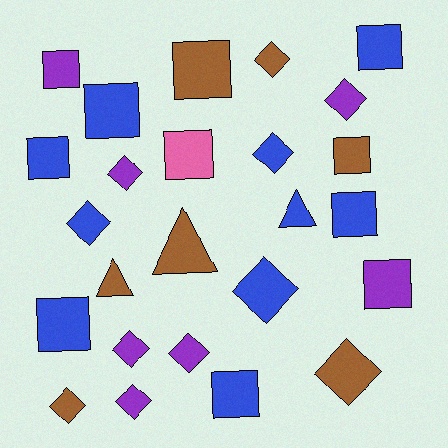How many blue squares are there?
There are 6 blue squares.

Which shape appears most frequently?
Diamond, with 11 objects.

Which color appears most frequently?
Blue, with 10 objects.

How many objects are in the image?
There are 25 objects.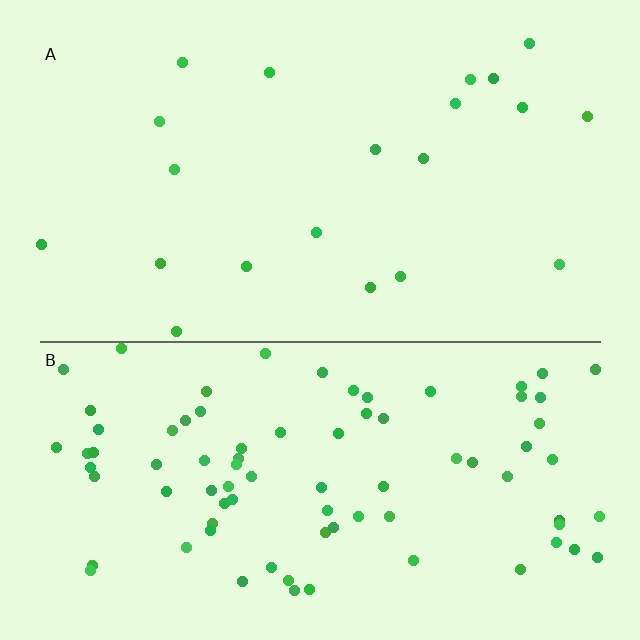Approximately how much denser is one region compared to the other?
Approximately 4.0× — region B over region A.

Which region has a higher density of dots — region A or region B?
B (the bottom).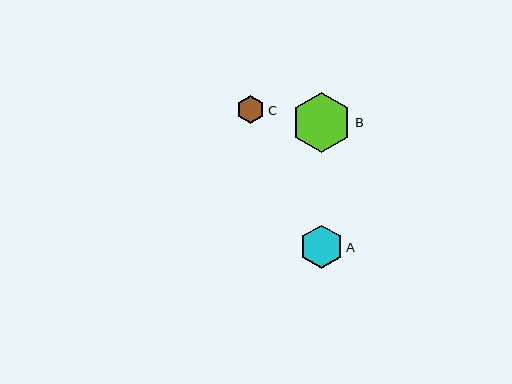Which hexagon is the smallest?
Hexagon C is the smallest with a size of approximately 28 pixels.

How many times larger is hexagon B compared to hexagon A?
Hexagon B is approximately 1.4 times the size of hexagon A.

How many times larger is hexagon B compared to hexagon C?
Hexagon B is approximately 2.1 times the size of hexagon C.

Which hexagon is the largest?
Hexagon B is the largest with a size of approximately 60 pixels.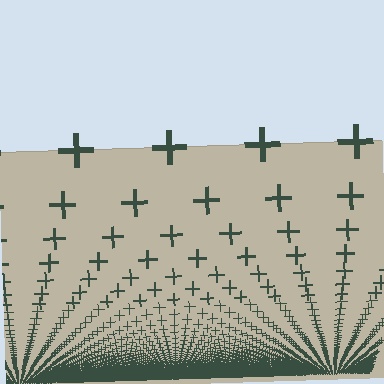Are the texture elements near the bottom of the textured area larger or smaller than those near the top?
Smaller. The gradient is inverted — elements near the bottom are smaller and denser.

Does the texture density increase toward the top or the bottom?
Density increases toward the bottom.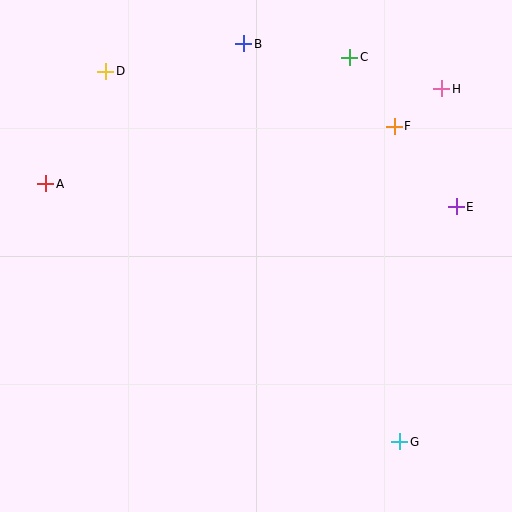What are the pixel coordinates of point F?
Point F is at (394, 126).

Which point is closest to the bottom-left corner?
Point A is closest to the bottom-left corner.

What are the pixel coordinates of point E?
Point E is at (456, 207).